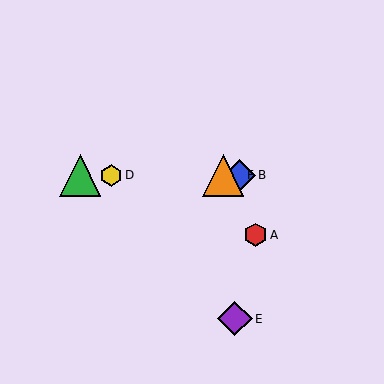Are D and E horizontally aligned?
No, D is at y≈175 and E is at y≈319.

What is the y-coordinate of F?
Object F is at y≈175.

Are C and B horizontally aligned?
Yes, both are at y≈175.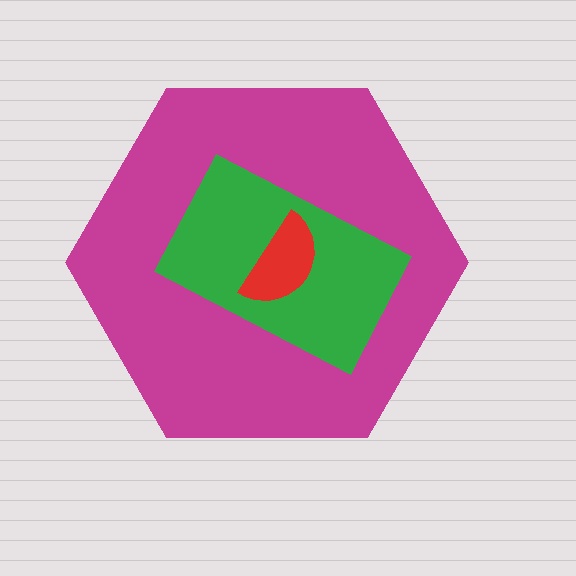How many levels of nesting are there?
3.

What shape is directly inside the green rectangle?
The red semicircle.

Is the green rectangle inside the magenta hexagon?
Yes.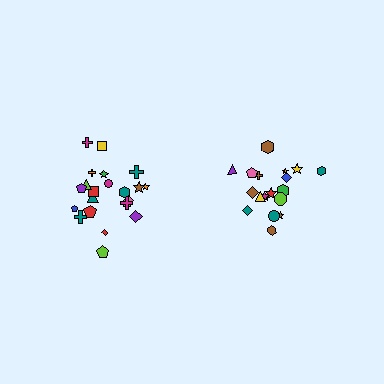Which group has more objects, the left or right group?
The left group.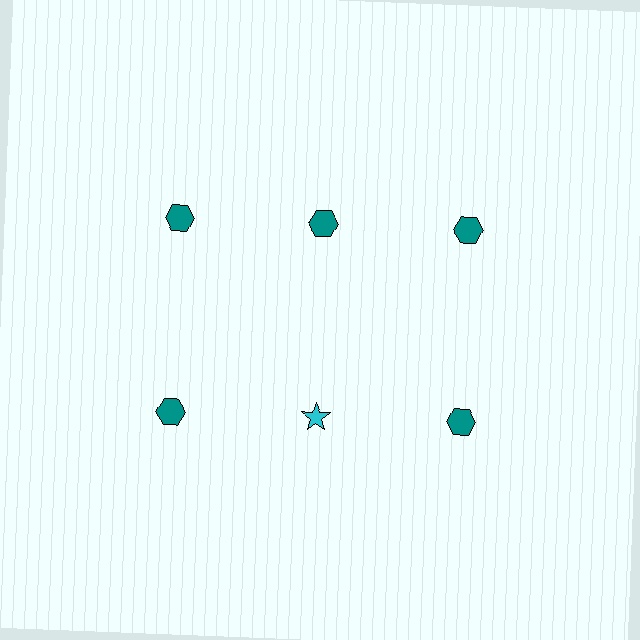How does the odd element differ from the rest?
It differs in both color (cyan instead of teal) and shape (star instead of hexagon).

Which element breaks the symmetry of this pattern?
The cyan star in the second row, second from left column breaks the symmetry. All other shapes are teal hexagons.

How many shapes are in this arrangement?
There are 6 shapes arranged in a grid pattern.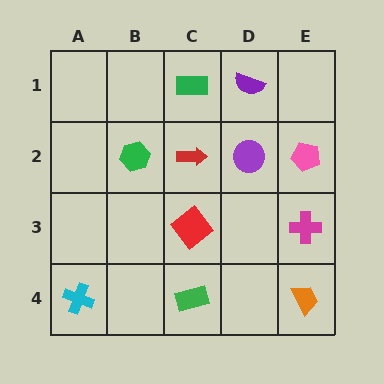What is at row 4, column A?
A cyan cross.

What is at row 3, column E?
A magenta cross.